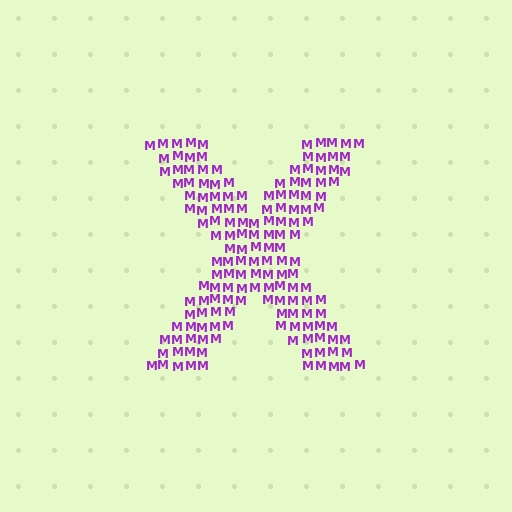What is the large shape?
The large shape is the letter X.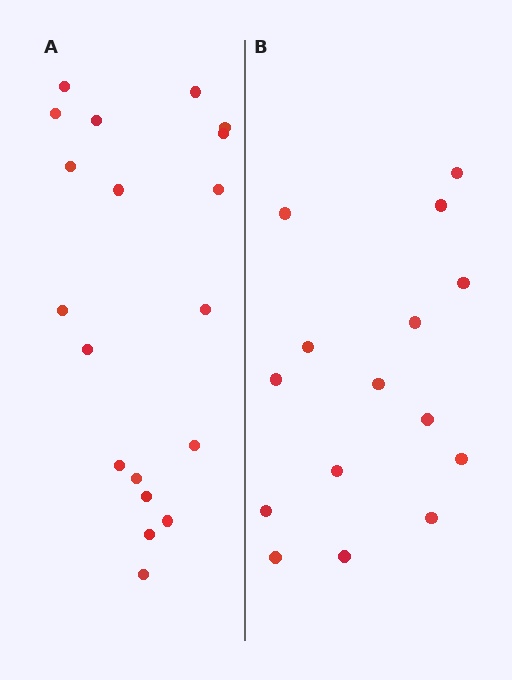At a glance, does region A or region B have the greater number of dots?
Region A (the left region) has more dots.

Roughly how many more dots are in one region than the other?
Region A has about 4 more dots than region B.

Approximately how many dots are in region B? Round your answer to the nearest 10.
About 20 dots. (The exact count is 15, which rounds to 20.)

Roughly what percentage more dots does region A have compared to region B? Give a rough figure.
About 25% more.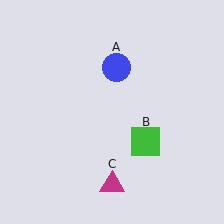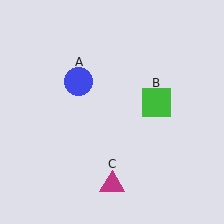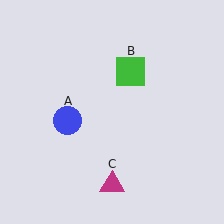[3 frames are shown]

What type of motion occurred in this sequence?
The blue circle (object A), green square (object B) rotated counterclockwise around the center of the scene.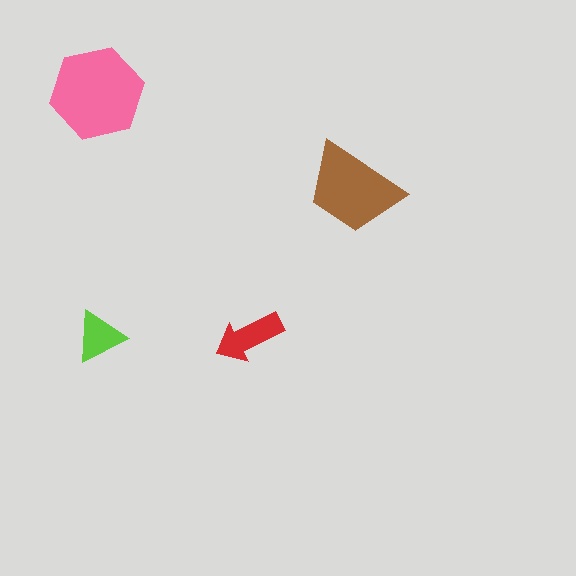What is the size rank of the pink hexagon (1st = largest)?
1st.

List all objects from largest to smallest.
The pink hexagon, the brown trapezoid, the red arrow, the lime triangle.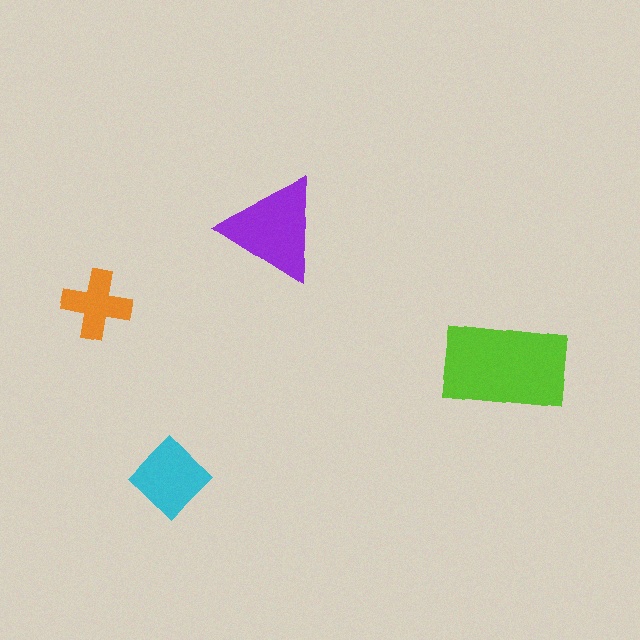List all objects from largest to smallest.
The lime rectangle, the purple triangle, the cyan diamond, the orange cross.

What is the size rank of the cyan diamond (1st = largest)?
3rd.